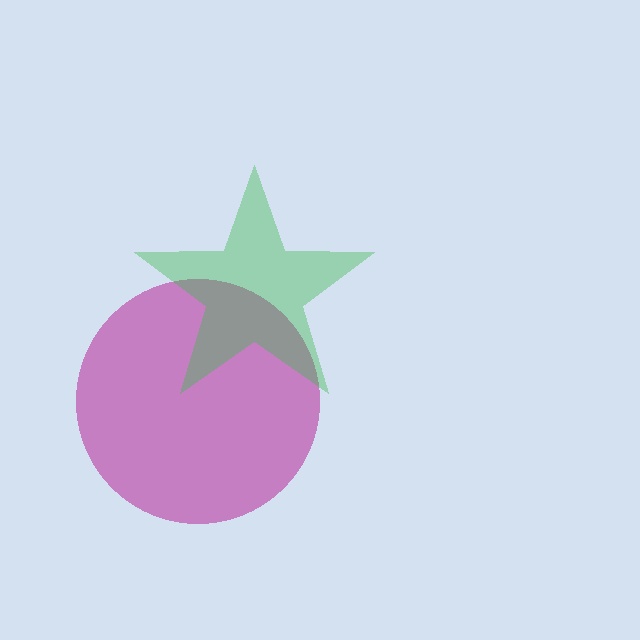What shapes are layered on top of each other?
The layered shapes are: a magenta circle, a green star.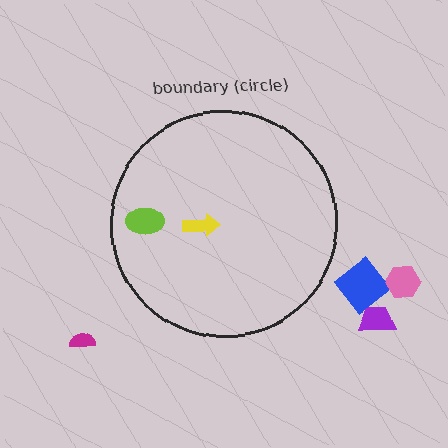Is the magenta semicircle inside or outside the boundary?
Outside.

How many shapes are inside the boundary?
2 inside, 4 outside.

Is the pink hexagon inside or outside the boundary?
Outside.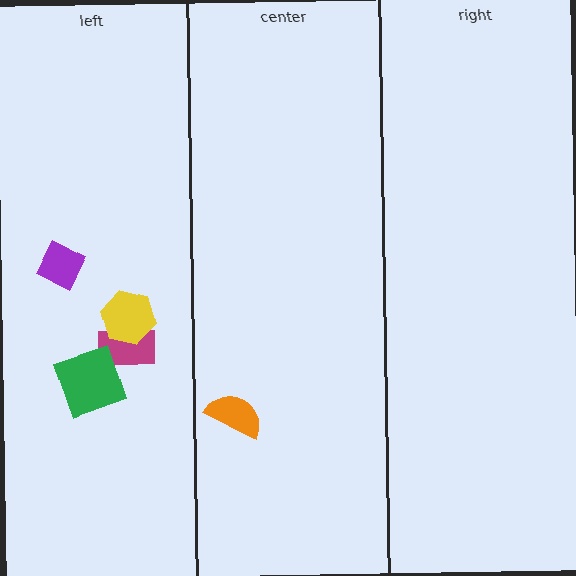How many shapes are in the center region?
1.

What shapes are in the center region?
The orange semicircle.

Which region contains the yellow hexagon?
The left region.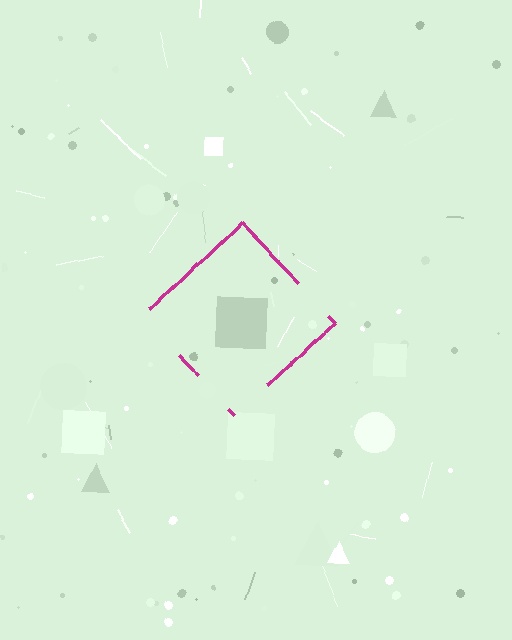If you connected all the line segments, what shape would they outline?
They would outline a diamond.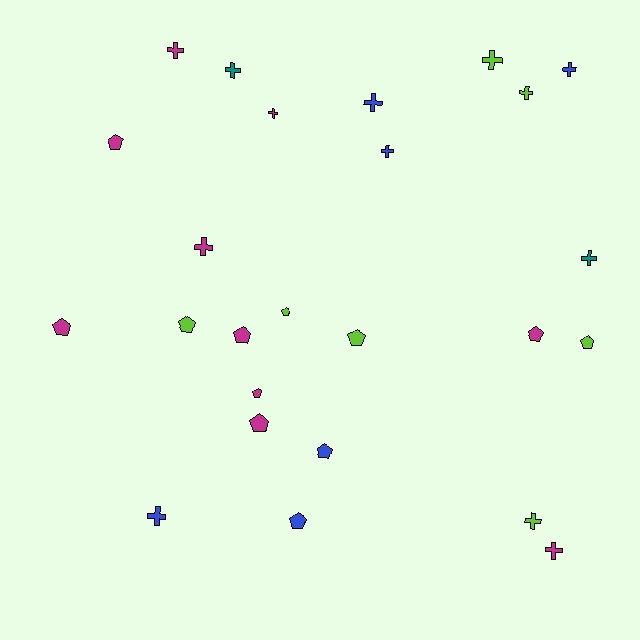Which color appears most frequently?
Magenta, with 10 objects.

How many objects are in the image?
There are 25 objects.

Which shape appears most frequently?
Cross, with 13 objects.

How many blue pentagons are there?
There are 2 blue pentagons.